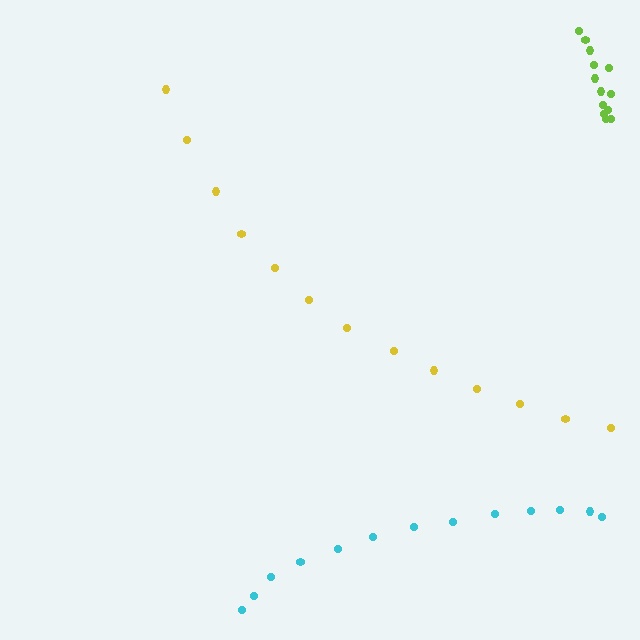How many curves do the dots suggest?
There are 3 distinct paths.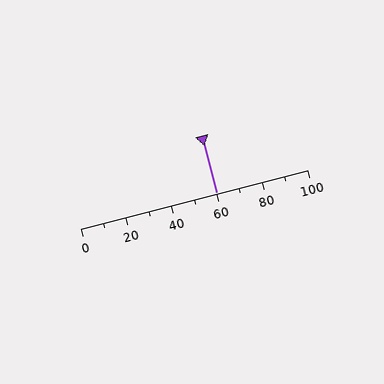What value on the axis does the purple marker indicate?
The marker indicates approximately 60.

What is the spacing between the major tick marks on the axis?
The major ticks are spaced 20 apart.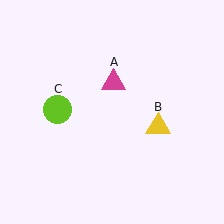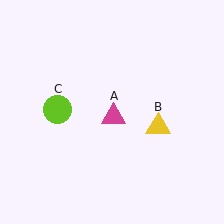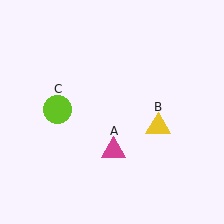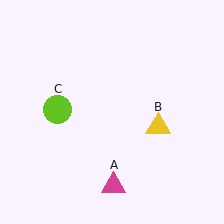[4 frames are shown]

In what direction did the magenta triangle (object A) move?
The magenta triangle (object A) moved down.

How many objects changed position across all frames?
1 object changed position: magenta triangle (object A).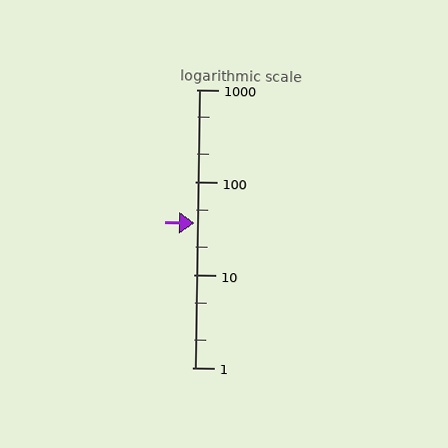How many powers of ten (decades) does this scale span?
The scale spans 3 decades, from 1 to 1000.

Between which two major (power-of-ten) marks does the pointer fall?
The pointer is between 10 and 100.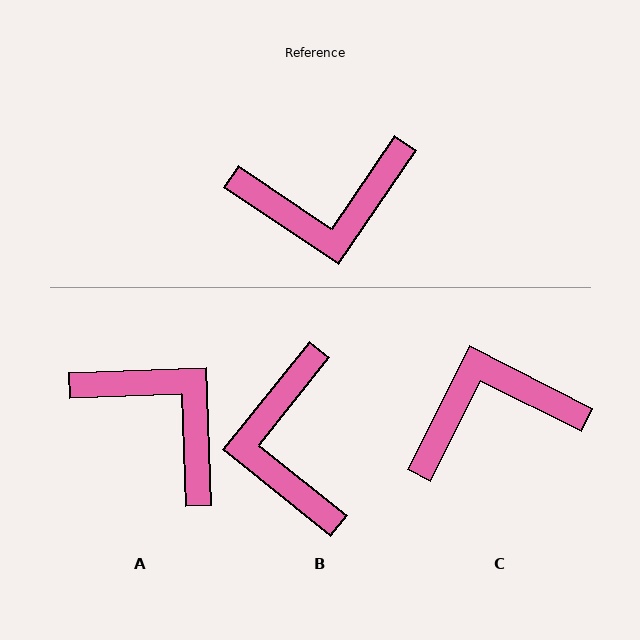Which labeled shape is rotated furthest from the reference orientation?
C, about 173 degrees away.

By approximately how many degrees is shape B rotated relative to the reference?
Approximately 95 degrees clockwise.